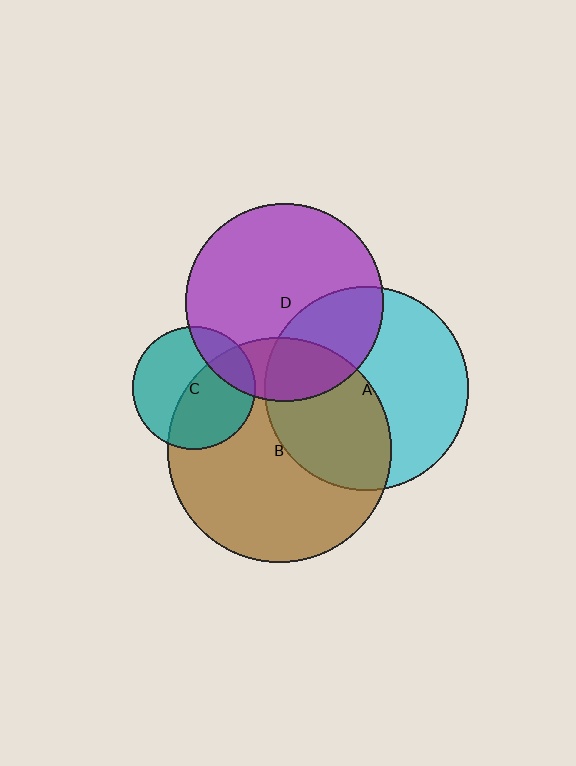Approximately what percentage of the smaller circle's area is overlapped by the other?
Approximately 45%.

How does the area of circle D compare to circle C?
Approximately 2.6 times.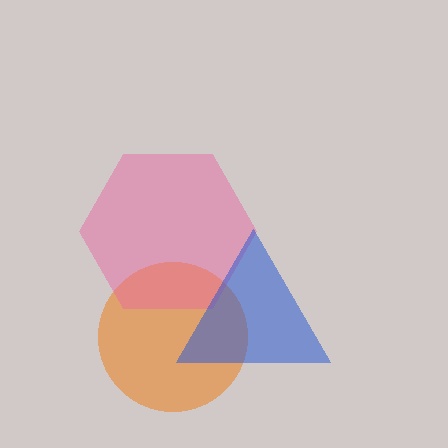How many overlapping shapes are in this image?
There are 3 overlapping shapes in the image.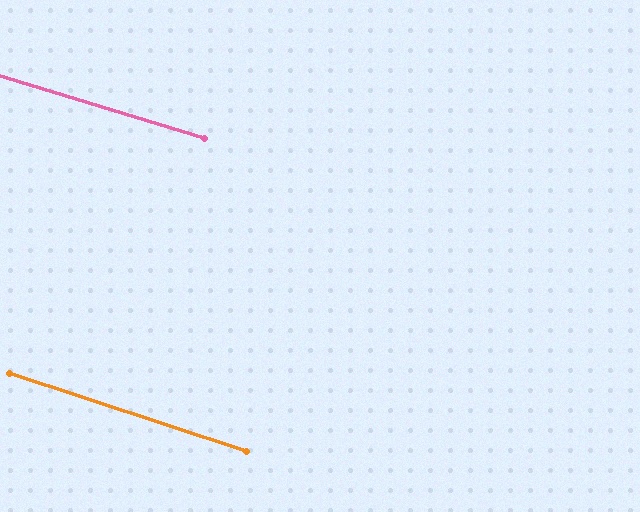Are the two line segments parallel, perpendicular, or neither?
Parallel — their directions differ by only 1.4°.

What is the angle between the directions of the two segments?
Approximately 1 degree.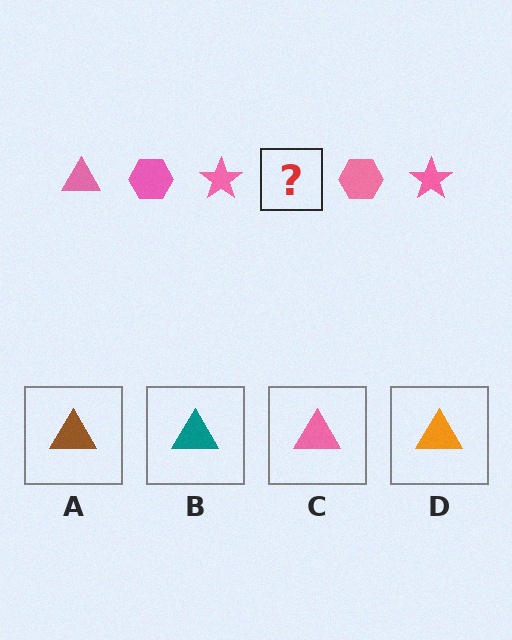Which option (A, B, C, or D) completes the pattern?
C.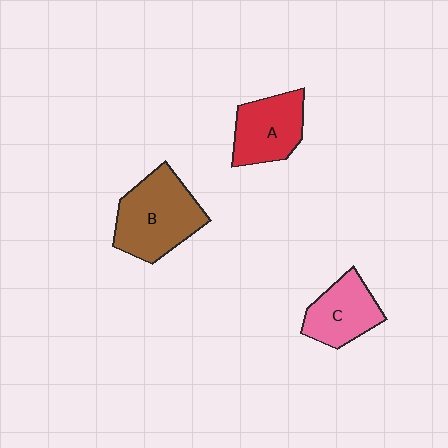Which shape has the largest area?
Shape B (brown).